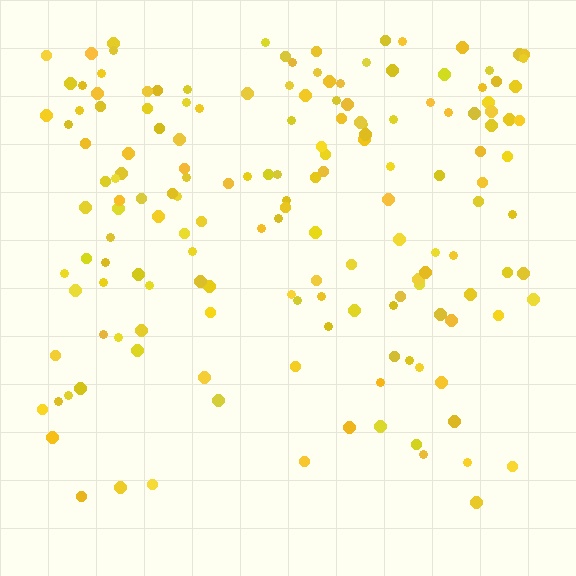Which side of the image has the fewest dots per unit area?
The bottom.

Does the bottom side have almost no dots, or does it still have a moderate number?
Still a moderate number, just noticeably fewer than the top.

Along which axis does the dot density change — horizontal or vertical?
Vertical.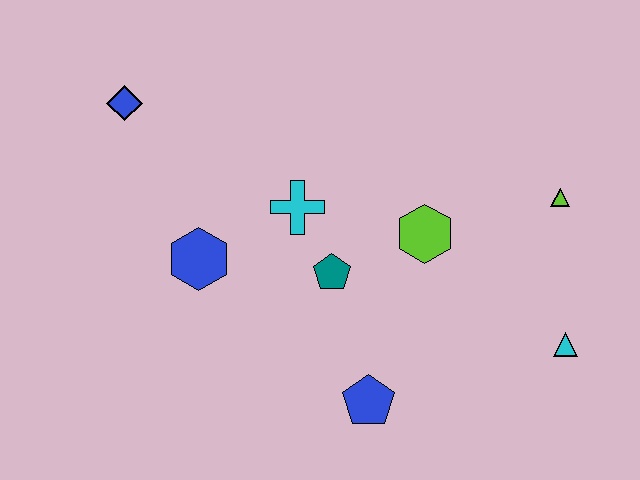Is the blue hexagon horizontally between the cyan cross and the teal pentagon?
No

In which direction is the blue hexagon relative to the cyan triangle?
The blue hexagon is to the left of the cyan triangle.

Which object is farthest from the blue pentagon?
The blue diamond is farthest from the blue pentagon.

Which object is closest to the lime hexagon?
The teal pentagon is closest to the lime hexagon.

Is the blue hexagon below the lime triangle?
Yes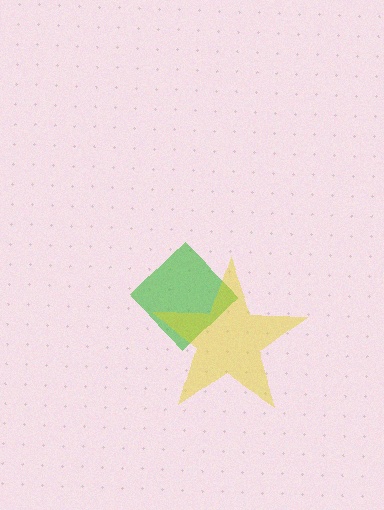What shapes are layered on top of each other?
The layered shapes are: a green diamond, a yellow star.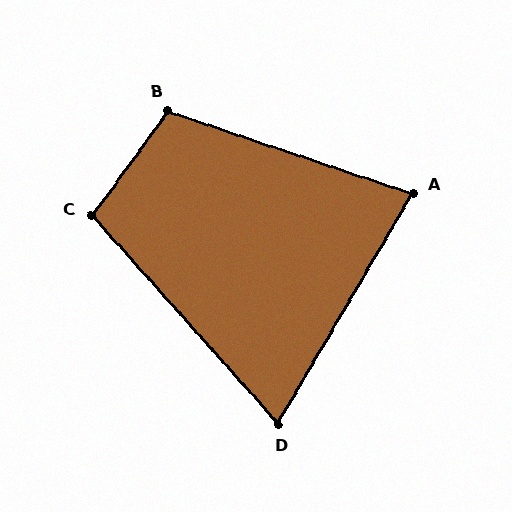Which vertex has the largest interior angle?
B, at approximately 108 degrees.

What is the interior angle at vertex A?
Approximately 78 degrees (acute).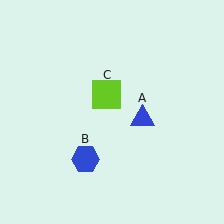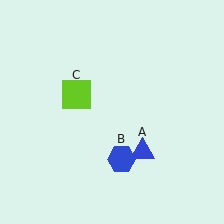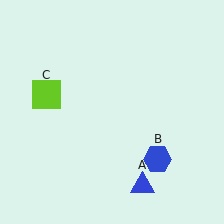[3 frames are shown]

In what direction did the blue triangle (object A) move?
The blue triangle (object A) moved down.